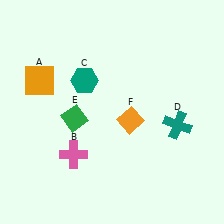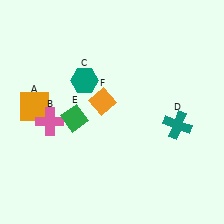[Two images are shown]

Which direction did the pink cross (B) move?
The pink cross (B) moved up.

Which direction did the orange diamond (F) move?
The orange diamond (F) moved left.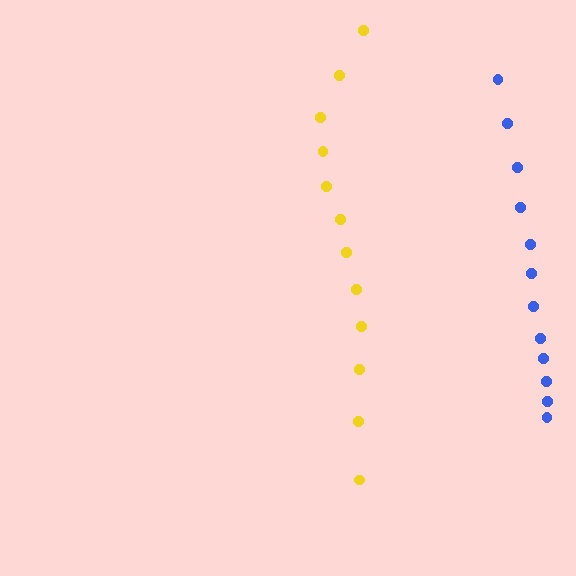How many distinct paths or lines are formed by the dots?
There are 2 distinct paths.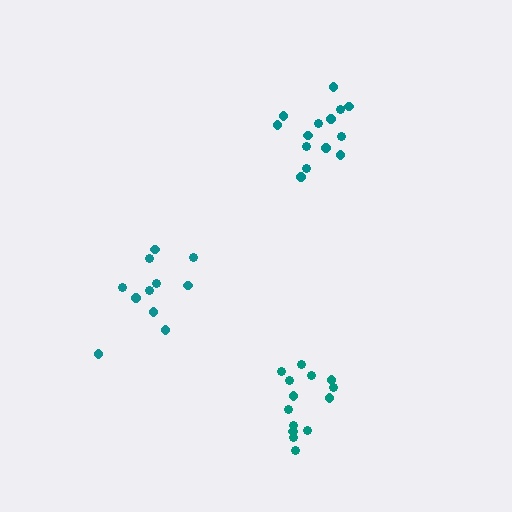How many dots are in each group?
Group 1: 14 dots, Group 2: 14 dots, Group 3: 11 dots (39 total).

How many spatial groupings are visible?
There are 3 spatial groupings.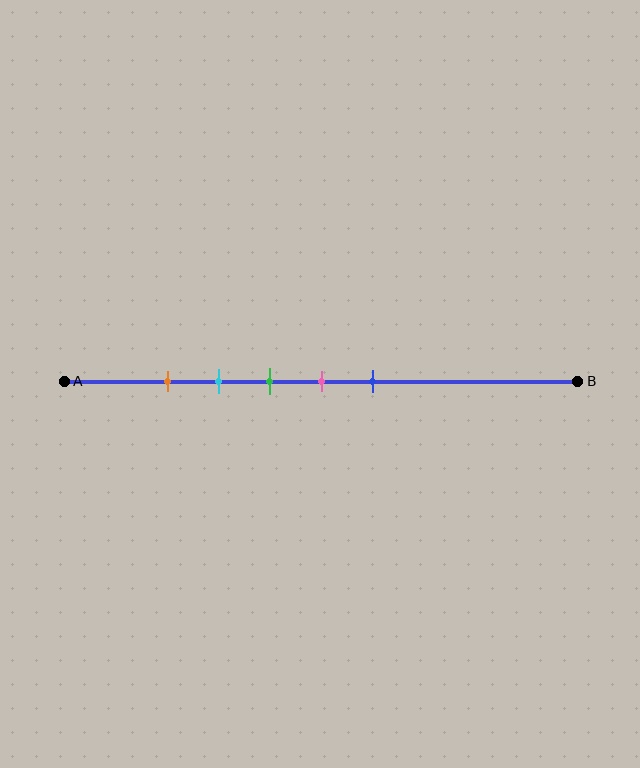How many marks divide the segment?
There are 5 marks dividing the segment.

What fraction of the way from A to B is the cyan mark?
The cyan mark is approximately 30% (0.3) of the way from A to B.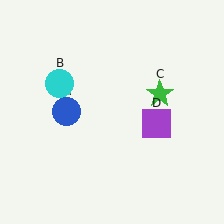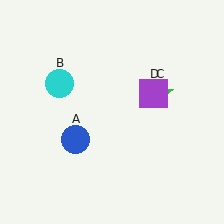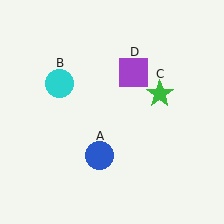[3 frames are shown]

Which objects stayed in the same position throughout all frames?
Cyan circle (object B) and green star (object C) remained stationary.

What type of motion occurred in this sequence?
The blue circle (object A), purple square (object D) rotated counterclockwise around the center of the scene.